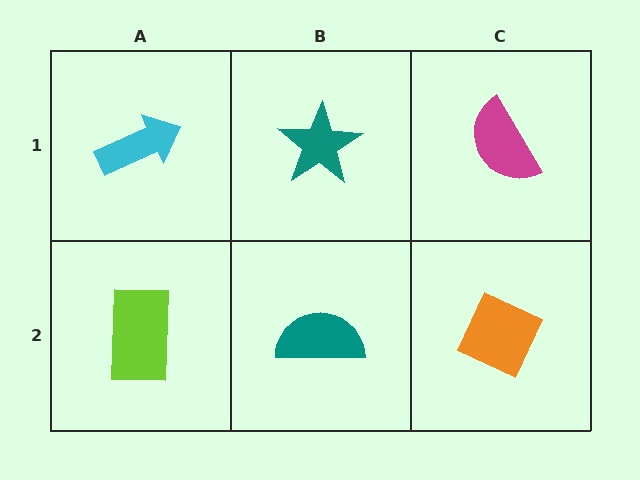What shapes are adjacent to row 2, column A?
A cyan arrow (row 1, column A), a teal semicircle (row 2, column B).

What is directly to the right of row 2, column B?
An orange diamond.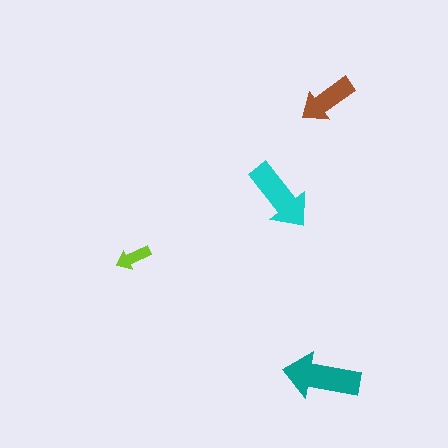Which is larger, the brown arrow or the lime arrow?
The brown one.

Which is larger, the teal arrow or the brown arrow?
The teal one.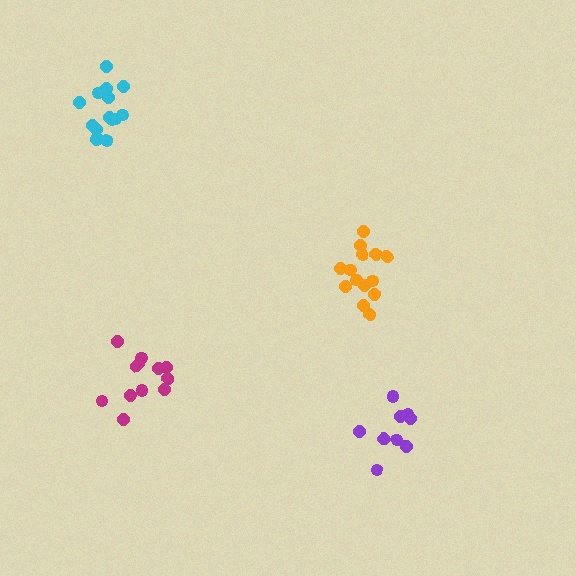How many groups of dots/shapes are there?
There are 4 groups.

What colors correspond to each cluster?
The clusters are colored: purple, orange, magenta, cyan.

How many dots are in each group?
Group 1: 9 dots, Group 2: 14 dots, Group 3: 12 dots, Group 4: 15 dots (50 total).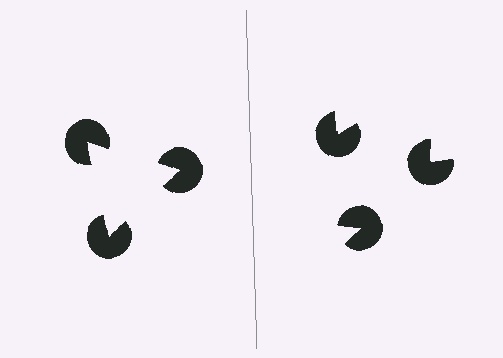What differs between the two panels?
The pac-man discs are positioned identically on both sides; only the wedge orientations differ. On the left they align to a triangle; on the right they are misaligned.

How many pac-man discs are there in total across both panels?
6 — 3 on each side.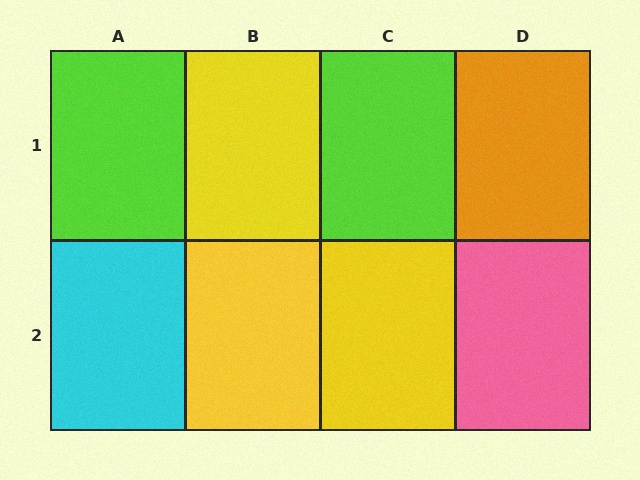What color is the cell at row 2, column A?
Cyan.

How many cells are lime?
2 cells are lime.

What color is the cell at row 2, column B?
Yellow.